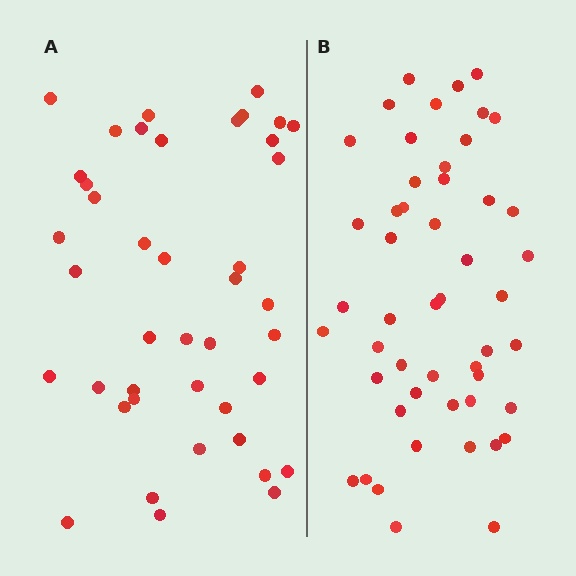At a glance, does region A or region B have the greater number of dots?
Region B (the right region) has more dots.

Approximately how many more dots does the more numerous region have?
Region B has roughly 8 or so more dots than region A.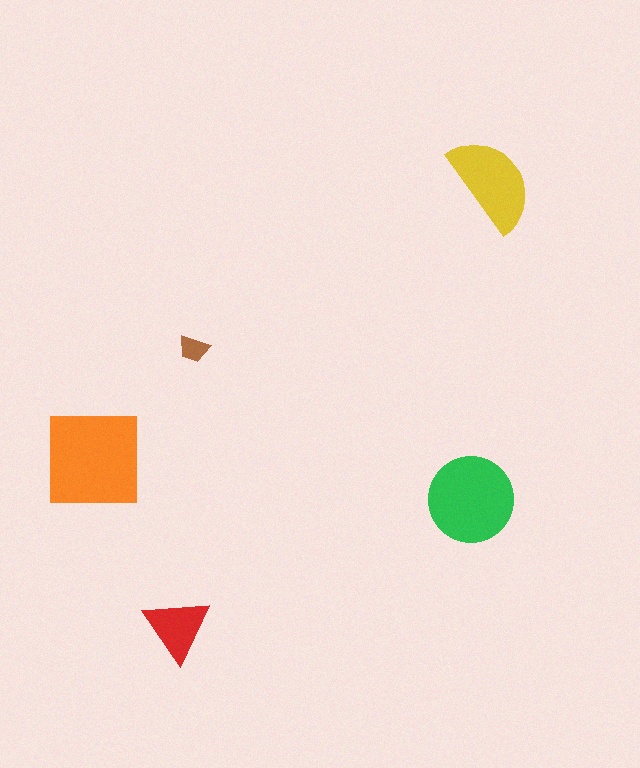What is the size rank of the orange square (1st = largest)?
1st.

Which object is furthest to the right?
The yellow semicircle is rightmost.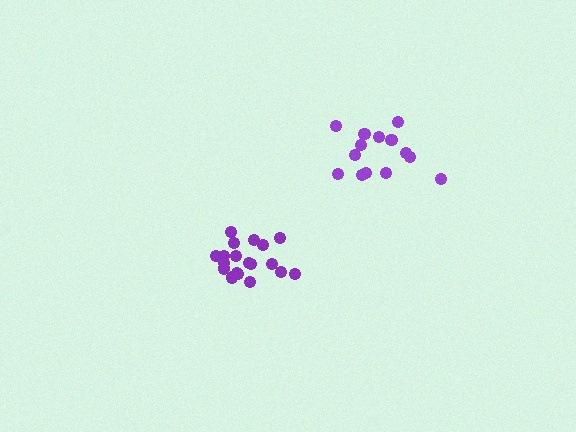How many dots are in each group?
Group 1: 14 dots, Group 2: 19 dots (33 total).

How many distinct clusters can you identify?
There are 2 distinct clusters.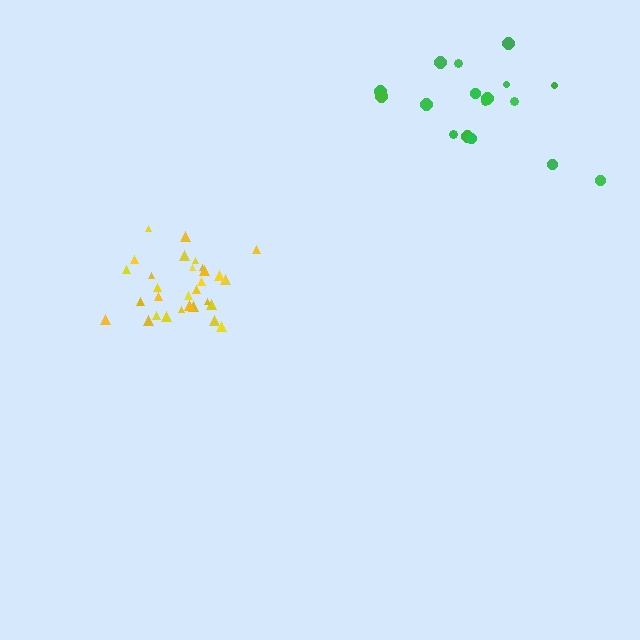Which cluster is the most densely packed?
Yellow.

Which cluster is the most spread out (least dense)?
Green.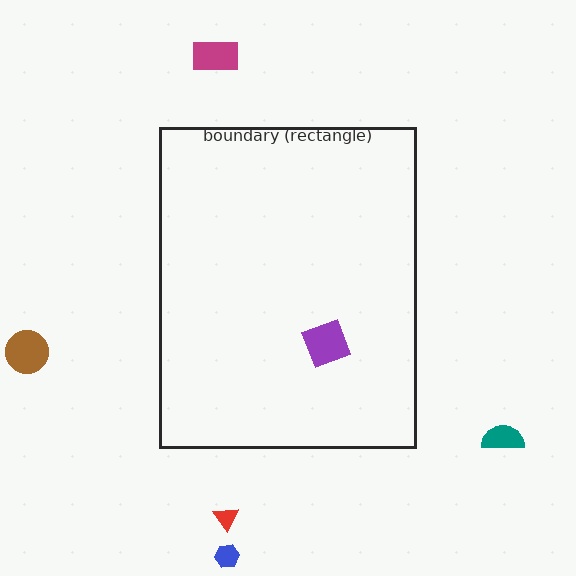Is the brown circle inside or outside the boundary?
Outside.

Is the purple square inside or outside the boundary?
Inside.